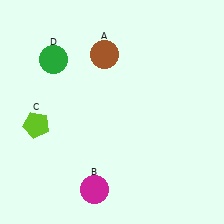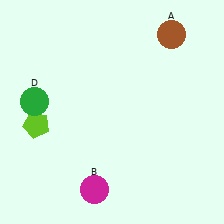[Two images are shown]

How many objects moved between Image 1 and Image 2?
2 objects moved between the two images.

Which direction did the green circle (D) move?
The green circle (D) moved down.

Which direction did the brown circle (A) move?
The brown circle (A) moved right.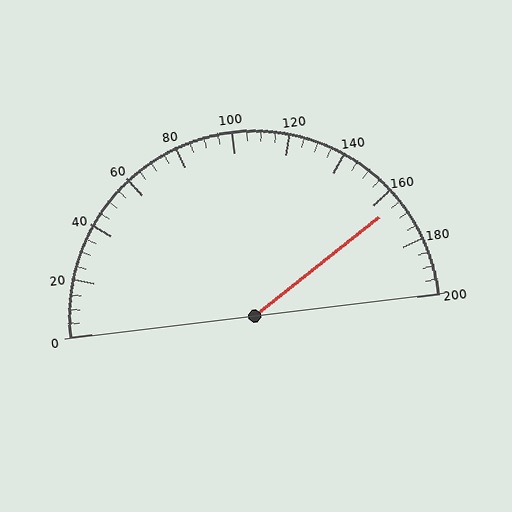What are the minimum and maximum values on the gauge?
The gauge ranges from 0 to 200.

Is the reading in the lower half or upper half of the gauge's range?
The reading is in the upper half of the range (0 to 200).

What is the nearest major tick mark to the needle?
The nearest major tick mark is 160.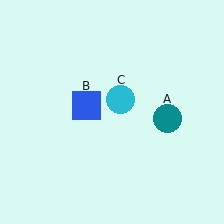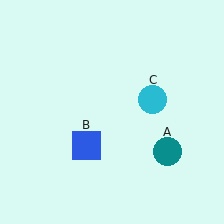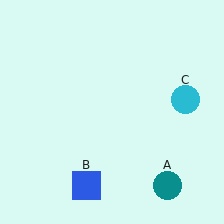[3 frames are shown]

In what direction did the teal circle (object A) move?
The teal circle (object A) moved down.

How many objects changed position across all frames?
3 objects changed position: teal circle (object A), blue square (object B), cyan circle (object C).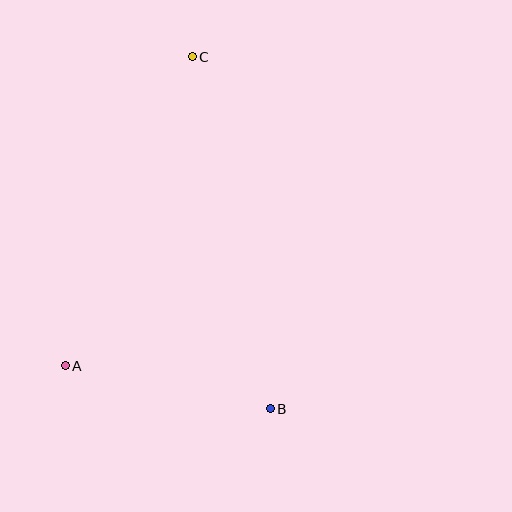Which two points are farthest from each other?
Points B and C are farthest from each other.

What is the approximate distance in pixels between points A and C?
The distance between A and C is approximately 334 pixels.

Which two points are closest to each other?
Points A and B are closest to each other.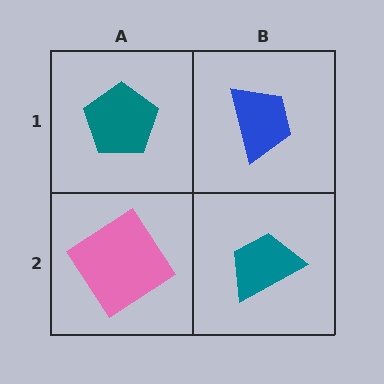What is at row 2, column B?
A teal trapezoid.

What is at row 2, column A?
A pink diamond.